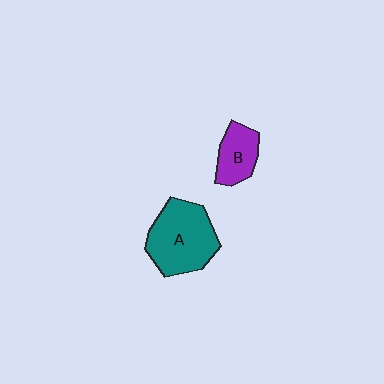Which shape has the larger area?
Shape A (teal).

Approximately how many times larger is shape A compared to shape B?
Approximately 2.0 times.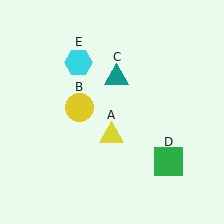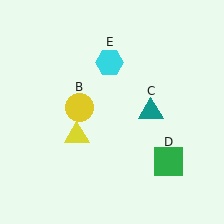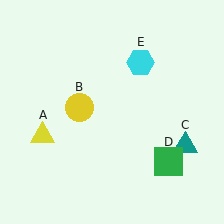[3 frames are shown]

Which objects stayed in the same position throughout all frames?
Yellow circle (object B) and green square (object D) remained stationary.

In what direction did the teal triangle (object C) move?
The teal triangle (object C) moved down and to the right.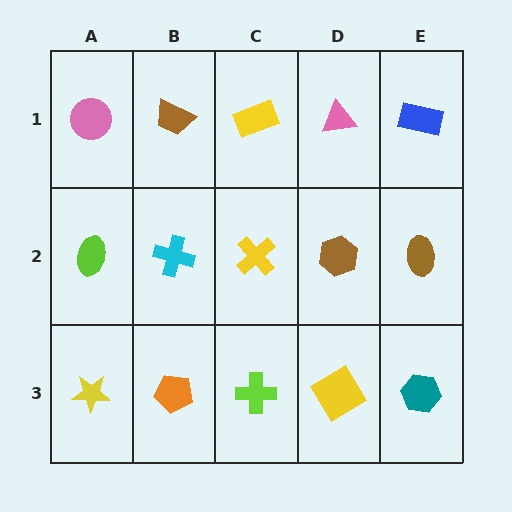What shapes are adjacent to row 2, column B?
A brown trapezoid (row 1, column B), an orange pentagon (row 3, column B), a lime ellipse (row 2, column A), a yellow cross (row 2, column C).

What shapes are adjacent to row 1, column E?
A brown ellipse (row 2, column E), a pink triangle (row 1, column D).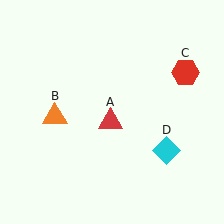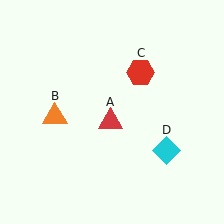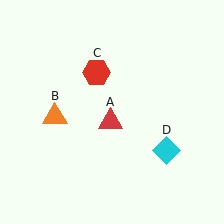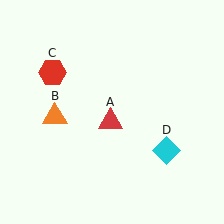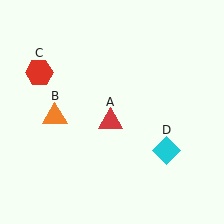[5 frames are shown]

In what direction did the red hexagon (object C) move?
The red hexagon (object C) moved left.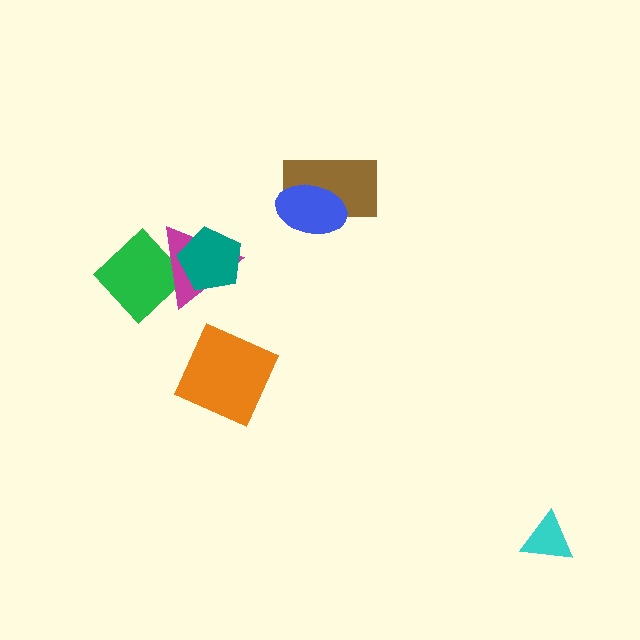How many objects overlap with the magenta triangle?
2 objects overlap with the magenta triangle.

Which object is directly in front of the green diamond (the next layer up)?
The magenta triangle is directly in front of the green diamond.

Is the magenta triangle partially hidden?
Yes, it is partially covered by another shape.